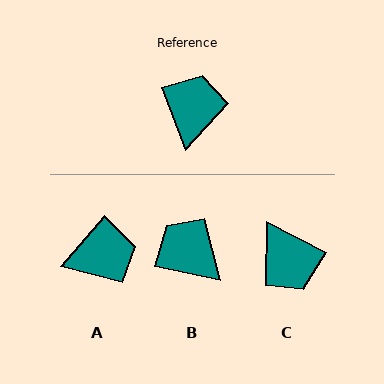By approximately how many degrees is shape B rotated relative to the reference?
Approximately 57 degrees counter-clockwise.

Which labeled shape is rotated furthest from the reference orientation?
C, about 139 degrees away.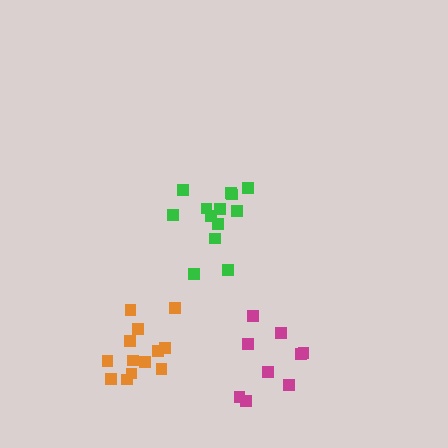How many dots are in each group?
Group 1: 13 dots, Group 2: 9 dots, Group 3: 13 dots (35 total).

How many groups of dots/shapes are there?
There are 3 groups.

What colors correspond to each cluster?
The clusters are colored: green, magenta, orange.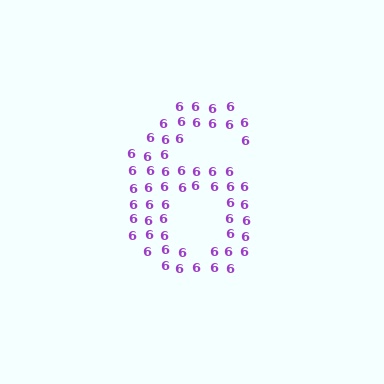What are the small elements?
The small elements are digit 6's.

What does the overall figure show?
The overall figure shows the digit 6.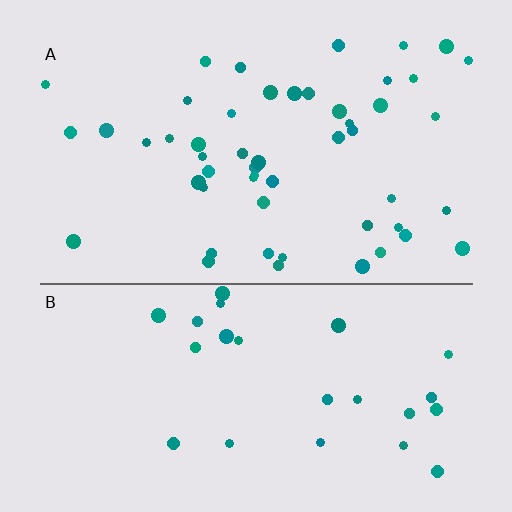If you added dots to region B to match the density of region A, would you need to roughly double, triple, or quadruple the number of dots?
Approximately double.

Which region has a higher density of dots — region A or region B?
A (the top).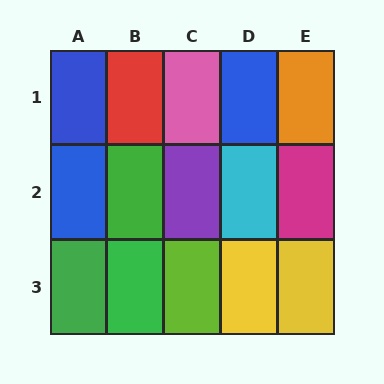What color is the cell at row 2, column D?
Cyan.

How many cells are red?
1 cell is red.